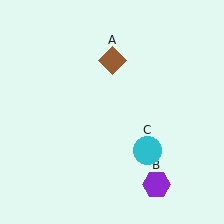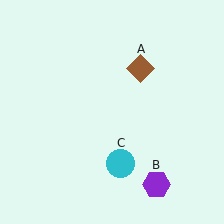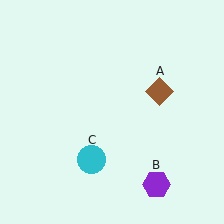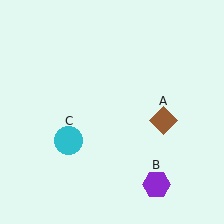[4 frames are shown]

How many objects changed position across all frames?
2 objects changed position: brown diamond (object A), cyan circle (object C).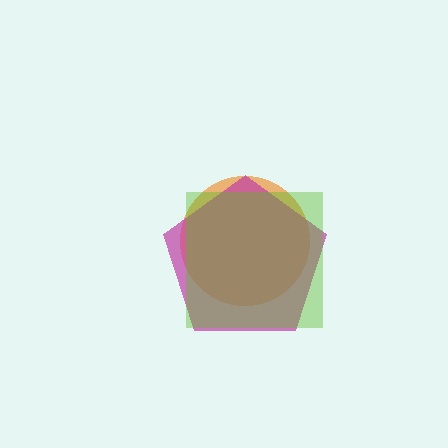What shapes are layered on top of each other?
The layered shapes are: an orange circle, a magenta pentagon, a lime square.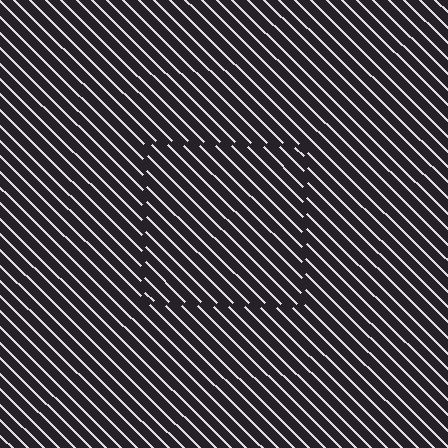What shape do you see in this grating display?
An illusory square. The interior of the shape contains the same grating, shifted by half a period — the contour is defined by the phase discontinuity where line-ends from the inner and outer gratings abut.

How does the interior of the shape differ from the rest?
The interior of the shape contains the same grating, shifted by half a period — the contour is defined by the phase discontinuity where line-ends from the inner and outer gratings abut.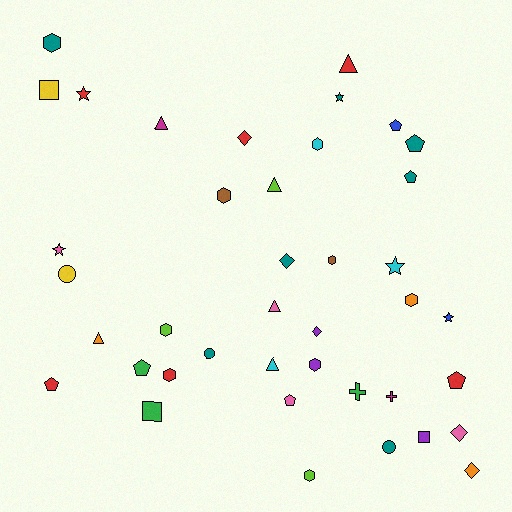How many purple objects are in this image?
There are 3 purple objects.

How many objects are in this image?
There are 40 objects.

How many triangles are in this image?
There are 6 triangles.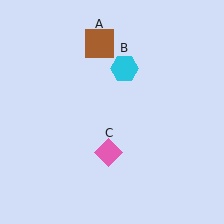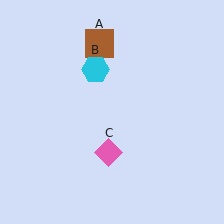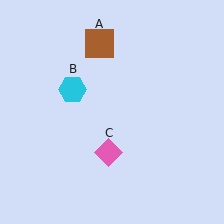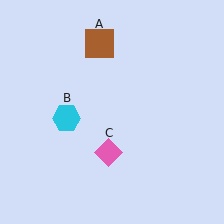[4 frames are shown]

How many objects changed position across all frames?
1 object changed position: cyan hexagon (object B).